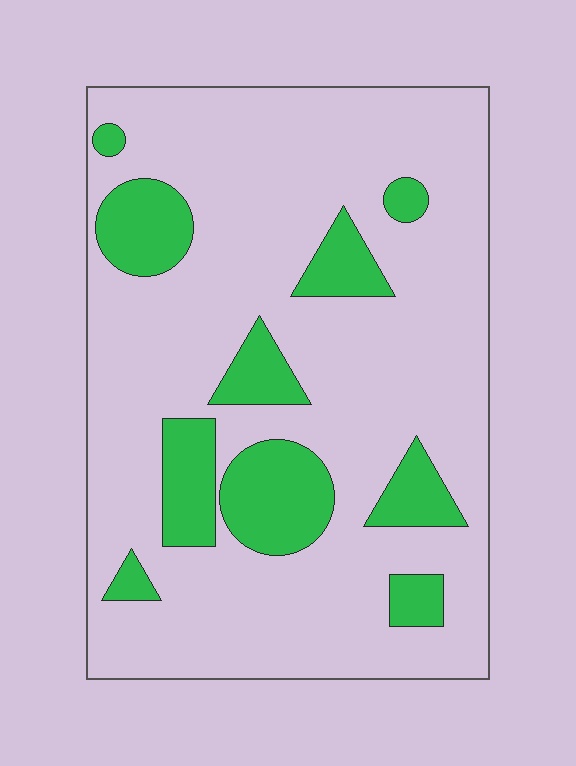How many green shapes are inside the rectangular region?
10.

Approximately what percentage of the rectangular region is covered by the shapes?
Approximately 20%.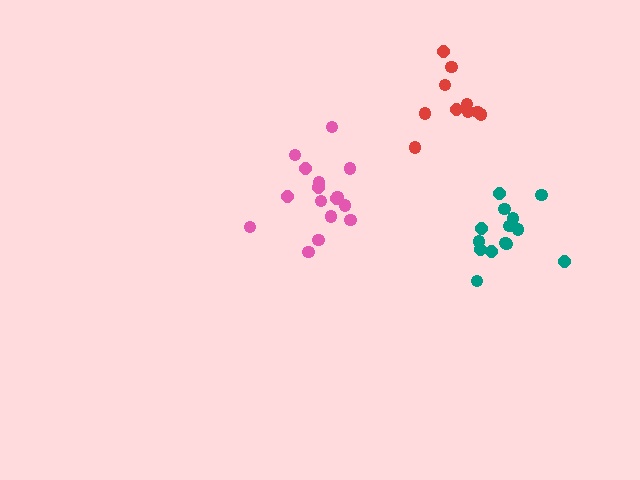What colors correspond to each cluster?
The clusters are colored: teal, pink, red.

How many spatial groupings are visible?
There are 3 spatial groupings.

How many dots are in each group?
Group 1: 14 dots, Group 2: 16 dots, Group 3: 10 dots (40 total).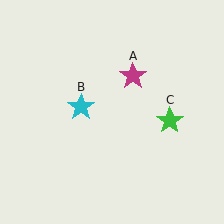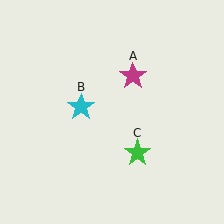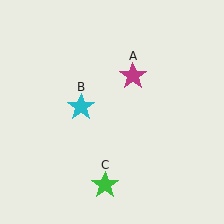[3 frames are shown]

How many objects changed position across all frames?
1 object changed position: green star (object C).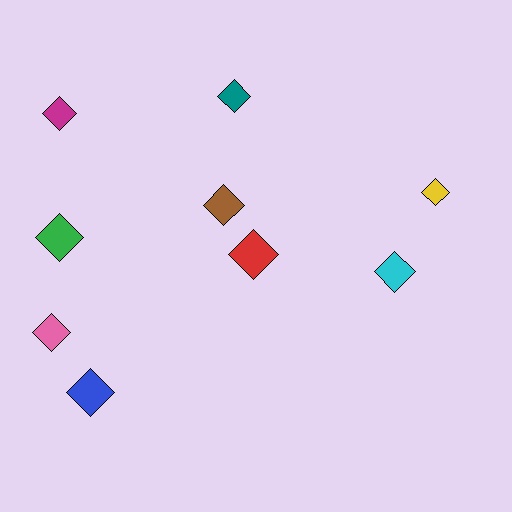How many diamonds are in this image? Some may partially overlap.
There are 9 diamonds.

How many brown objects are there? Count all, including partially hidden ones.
There is 1 brown object.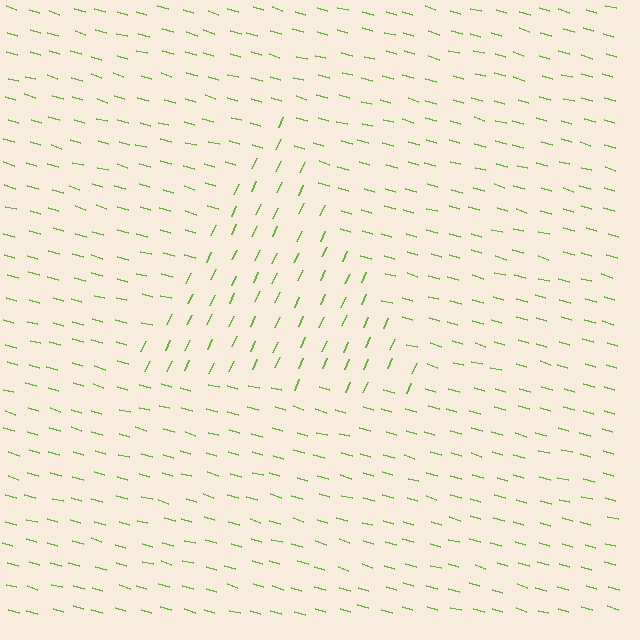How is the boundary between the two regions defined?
The boundary is defined purely by a change in line orientation (approximately 81 degrees difference). All lines are the same color and thickness.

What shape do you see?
I see a triangle.